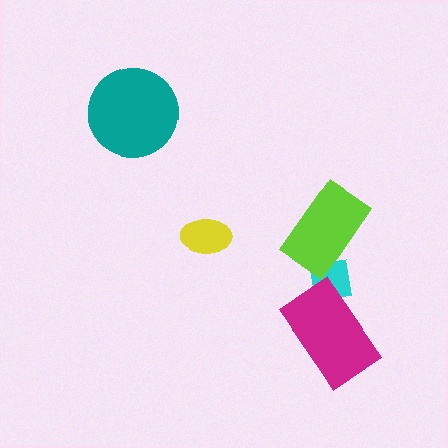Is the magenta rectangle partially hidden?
No, no other shape covers it.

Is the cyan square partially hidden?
Yes, it is partially covered by another shape.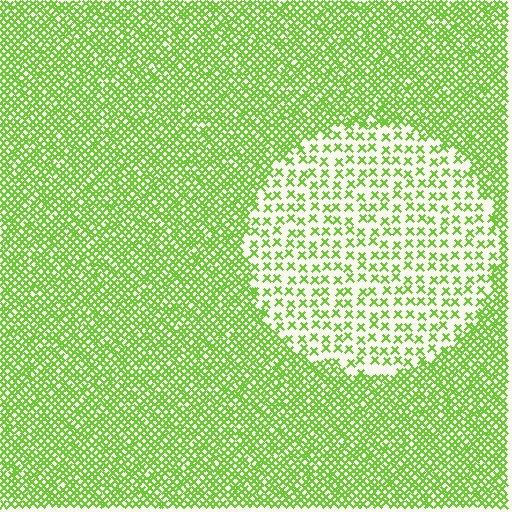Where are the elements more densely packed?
The elements are more densely packed outside the circle boundary.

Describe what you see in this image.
The image contains small lime elements arranged at two different densities. A circle-shaped region is visible where the elements are less densely packed than the surrounding area.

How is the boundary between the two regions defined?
The boundary is defined by a change in element density (approximately 2.6x ratio). All elements are the same color, size, and shape.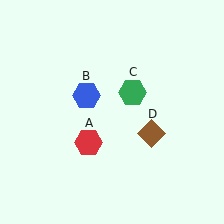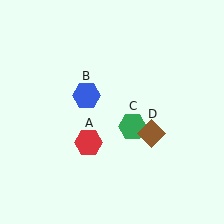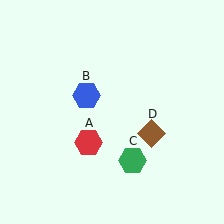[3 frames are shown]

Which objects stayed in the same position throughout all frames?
Red hexagon (object A) and blue hexagon (object B) and brown diamond (object D) remained stationary.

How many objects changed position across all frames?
1 object changed position: green hexagon (object C).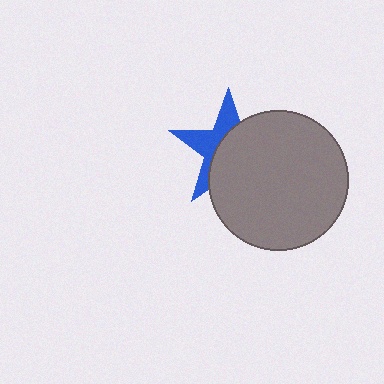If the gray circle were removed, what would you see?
You would see the complete blue star.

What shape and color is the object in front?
The object in front is a gray circle.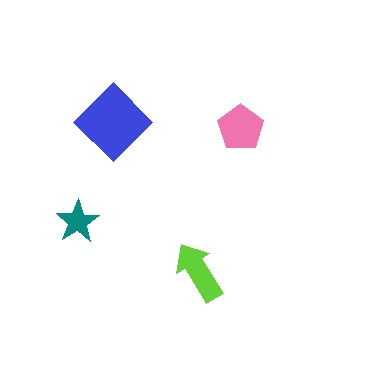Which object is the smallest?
The teal star.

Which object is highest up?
The blue diamond is topmost.